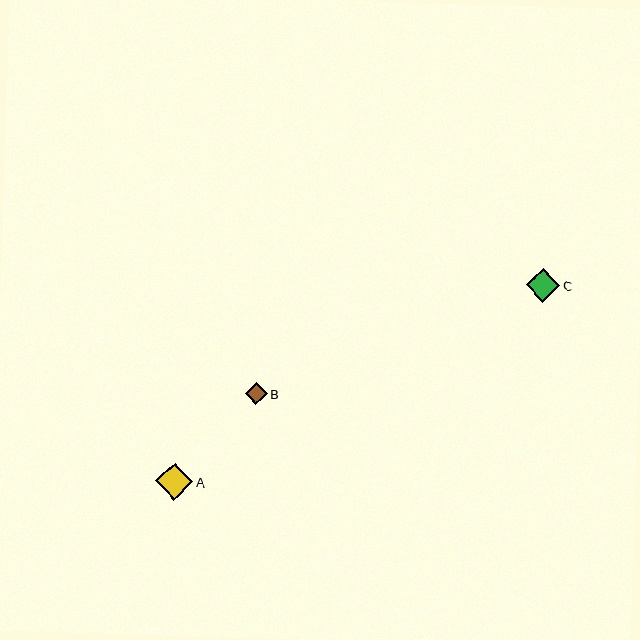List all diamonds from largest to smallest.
From largest to smallest: A, C, B.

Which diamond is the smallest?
Diamond B is the smallest with a size of approximately 22 pixels.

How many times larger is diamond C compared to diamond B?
Diamond C is approximately 1.5 times the size of diamond B.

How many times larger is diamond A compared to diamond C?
Diamond A is approximately 1.1 times the size of diamond C.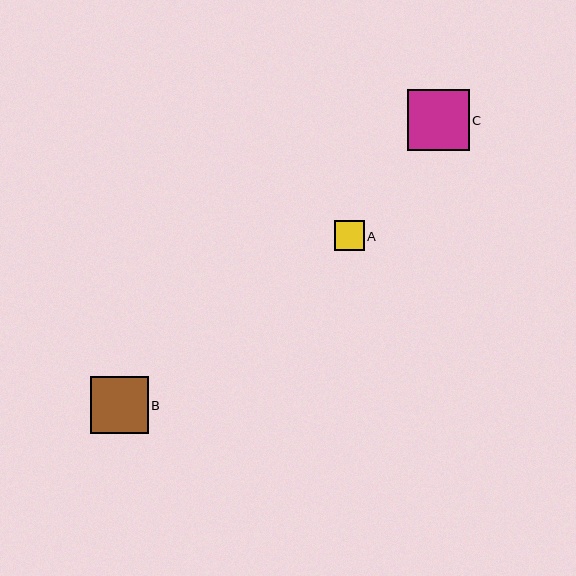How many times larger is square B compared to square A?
Square B is approximately 1.9 times the size of square A.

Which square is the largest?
Square C is the largest with a size of approximately 62 pixels.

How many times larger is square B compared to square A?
Square B is approximately 1.9 times the size of square A.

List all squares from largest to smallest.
From largest to smallest: C, B, A.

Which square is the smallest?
Square A is the smallest with a size of approximately 29 pixels.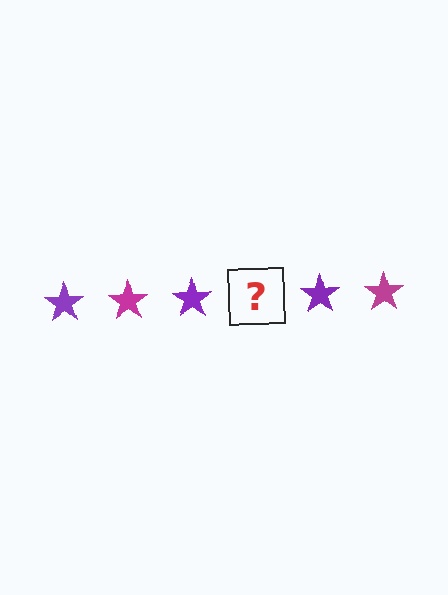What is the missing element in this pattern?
The missing element is a magenta star.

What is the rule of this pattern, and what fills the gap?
The rule is that the pattern cycles through purple, magenta stars. The gap should be filled with a magenta star.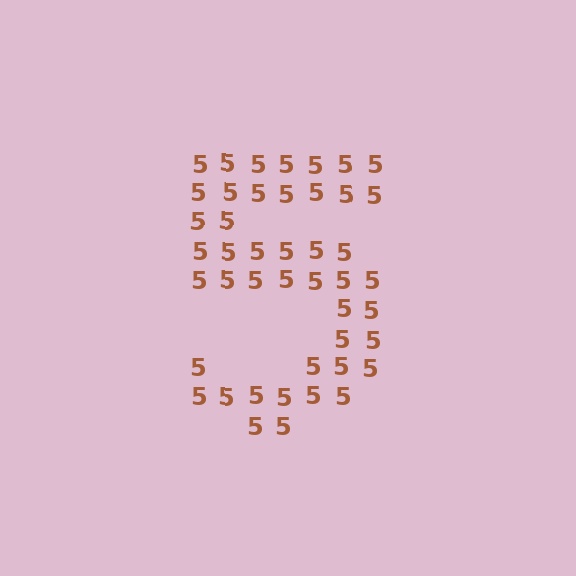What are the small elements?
The small elements are digit 5's.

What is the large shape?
The large shape is the digit 5.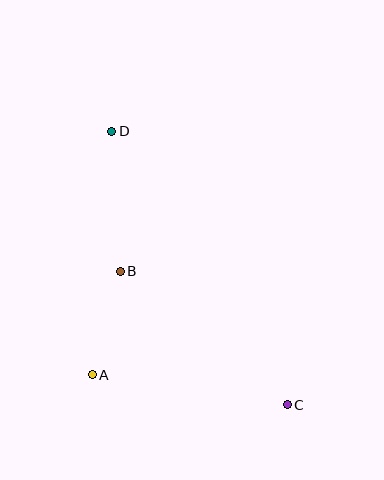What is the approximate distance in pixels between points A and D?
The distance between A and D is approximately 244 pixels.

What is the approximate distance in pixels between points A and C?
The distance between A and C is approximately 197 pixels.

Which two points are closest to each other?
Points A and B are closest to each other.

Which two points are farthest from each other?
Points C and D are farthest from each other.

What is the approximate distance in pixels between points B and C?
The distance between B and C is approximately 214 pixels.